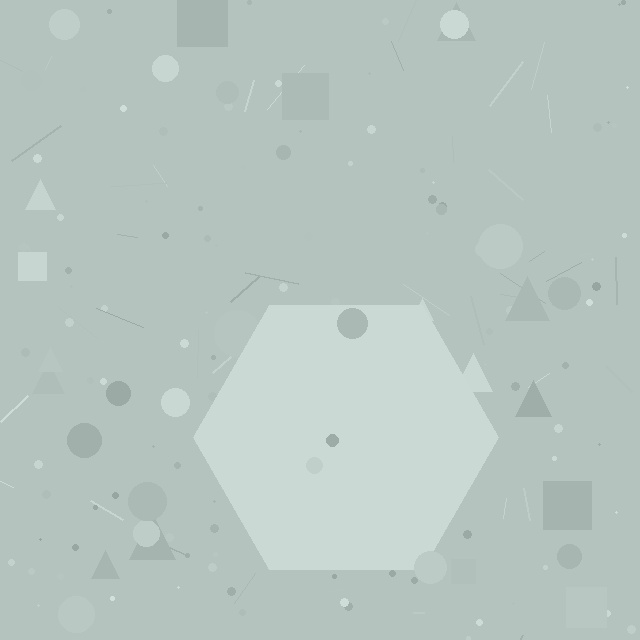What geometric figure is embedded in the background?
A hexagon is embedded in the background.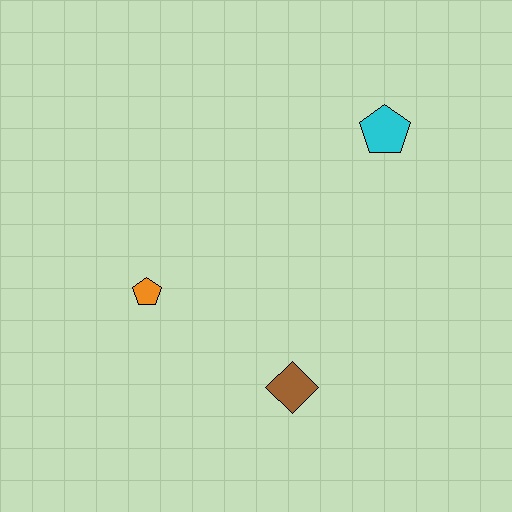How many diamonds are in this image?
There is 1 diamond.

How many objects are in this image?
There are 3 objects.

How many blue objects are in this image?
There are no blue objects.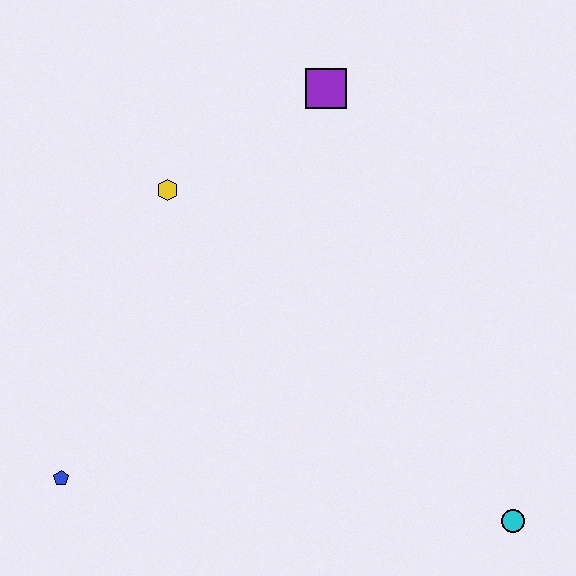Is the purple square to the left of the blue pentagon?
No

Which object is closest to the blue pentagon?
The yellow hexagon is closest to the blue pentagon.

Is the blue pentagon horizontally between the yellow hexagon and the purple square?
No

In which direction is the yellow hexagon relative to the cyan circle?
The yellow hexagon is to the left of the cyan circle.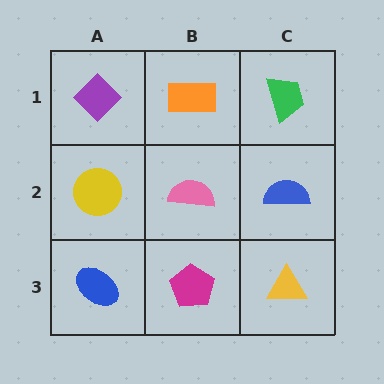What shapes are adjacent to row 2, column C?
A green trapezoid (row 1, column C), a yellow triangle (row 3, column C), a pink semicircle (row 2, column B).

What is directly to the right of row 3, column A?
A magenta pentagon.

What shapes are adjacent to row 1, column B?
A pink semicircle (row 2, column B), a purple diamond (row 1, column A), a green trapezoid (row 1, column C).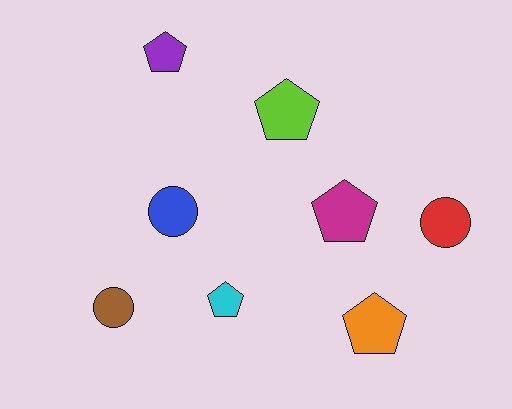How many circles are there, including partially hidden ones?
There are 3 circles.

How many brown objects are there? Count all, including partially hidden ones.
There is 1 brown object.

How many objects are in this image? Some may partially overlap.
There are 8 objects.